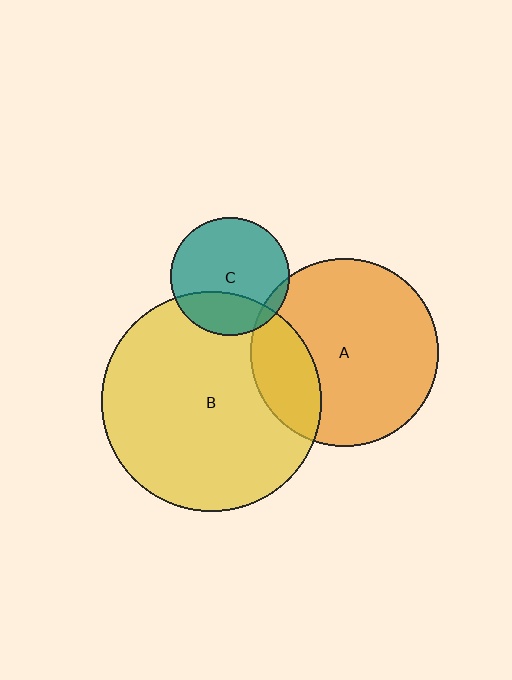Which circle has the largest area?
Circle B (yellow).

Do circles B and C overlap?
Yes.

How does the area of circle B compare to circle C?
Approximately 3.4 times.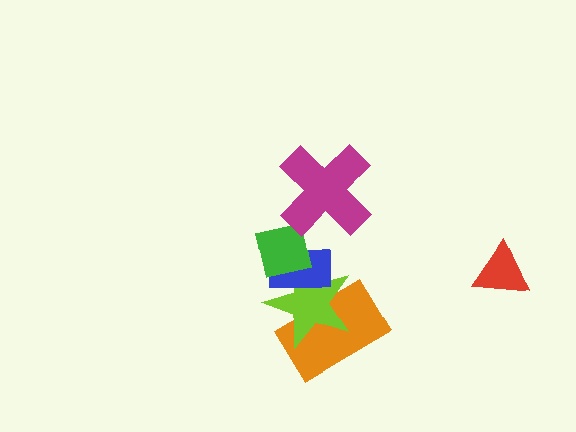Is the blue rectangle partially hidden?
Yes, it is partially covered by another shape.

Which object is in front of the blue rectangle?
The green square is in front of the blue rectangle.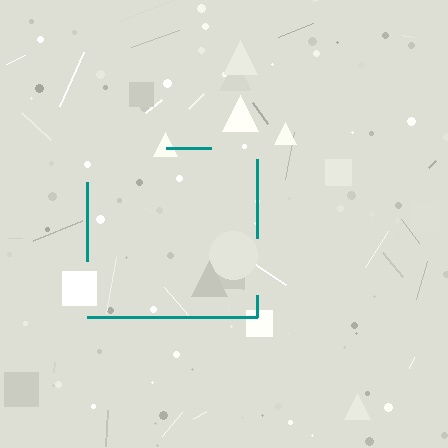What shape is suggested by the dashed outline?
The dashed outline suggests a square.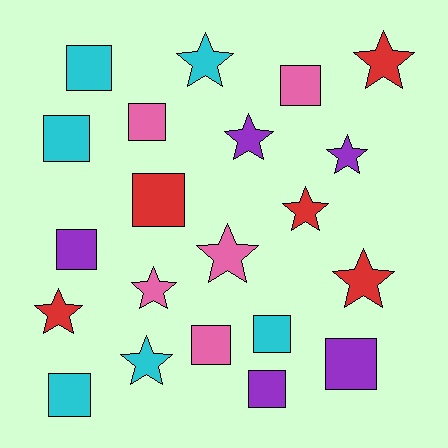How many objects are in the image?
There are 21 objects.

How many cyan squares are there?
There are 4 cyan squares.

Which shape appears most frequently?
Square, with 11 objects.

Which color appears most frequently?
Cyan, with 6 objects.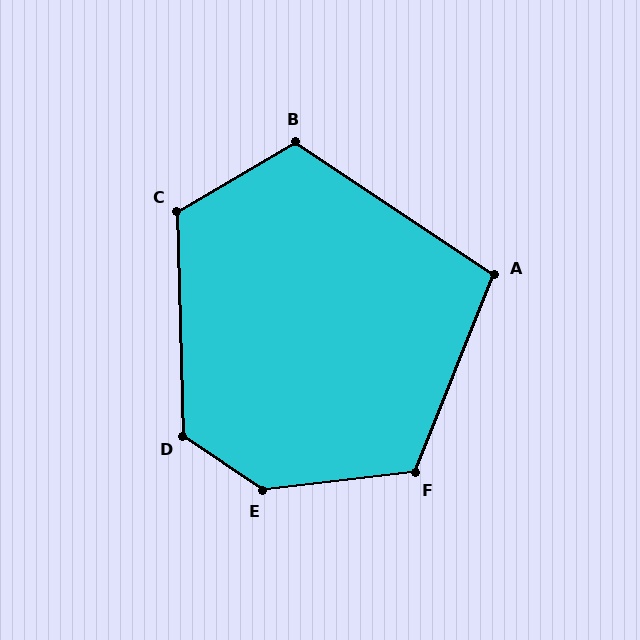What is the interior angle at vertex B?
Approximately 116 degrees (obtuse).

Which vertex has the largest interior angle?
E, at approximately 139 degrees.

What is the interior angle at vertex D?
Approximately 126 degrees (obtuse).